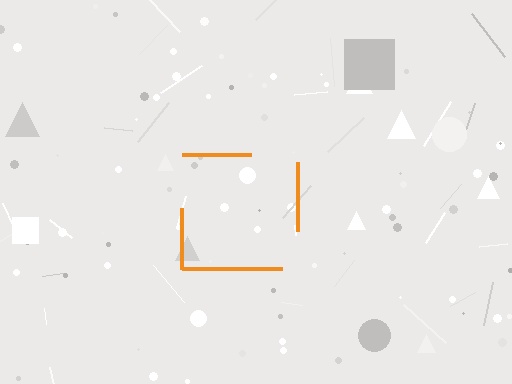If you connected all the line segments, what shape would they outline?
They would outline a square.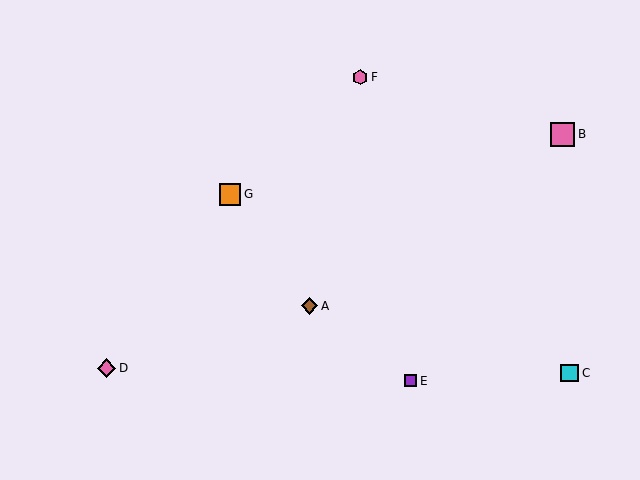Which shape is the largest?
The pink square (labeled B) is the largest.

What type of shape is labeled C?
Shape C is a cyan square.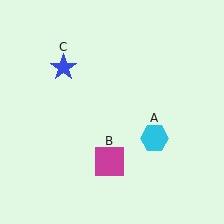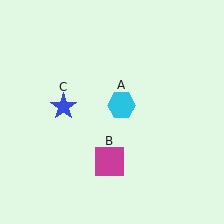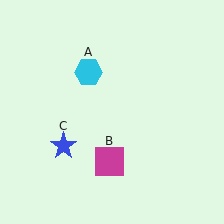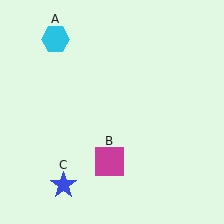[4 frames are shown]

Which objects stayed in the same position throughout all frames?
Magenta square (object B) remained stationary.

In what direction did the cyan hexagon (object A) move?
The cyan hexagon (object A) moved up and to the left.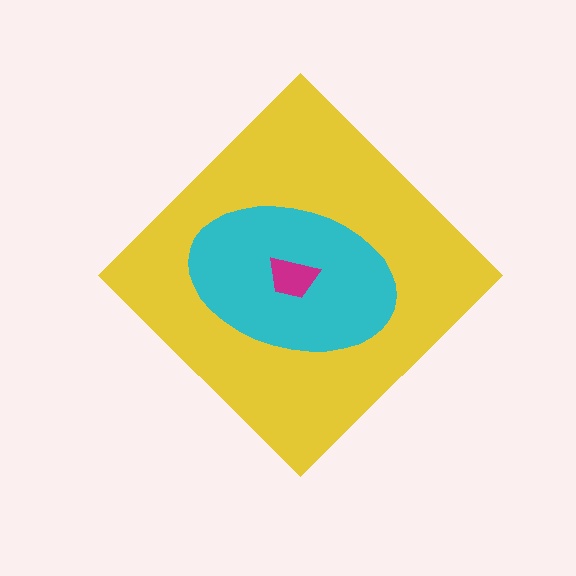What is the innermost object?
The magenta trapezoid.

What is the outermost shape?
The yellow diamond.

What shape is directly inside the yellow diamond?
The cyan ellipse.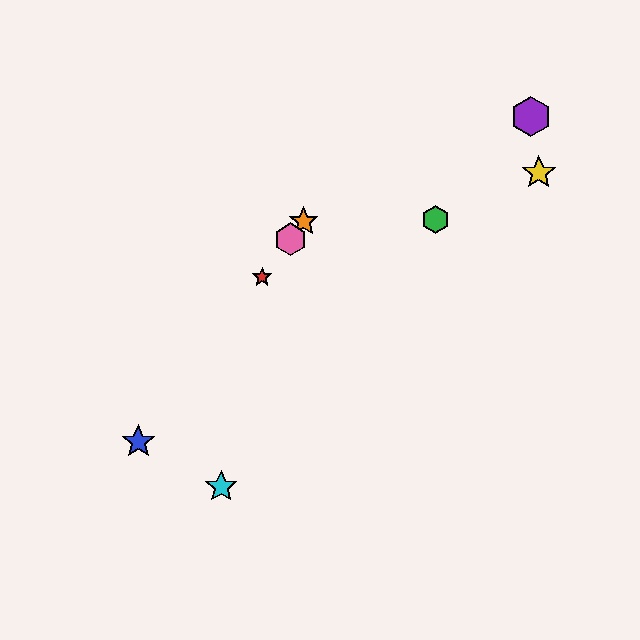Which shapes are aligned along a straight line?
The red star, the blue star, the orange star, the pink hexagon are aligned along a straight line.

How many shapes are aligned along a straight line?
4 shapes (the red star, the blue star, the orange star, the pink hexagon) are aligned along a straight line.